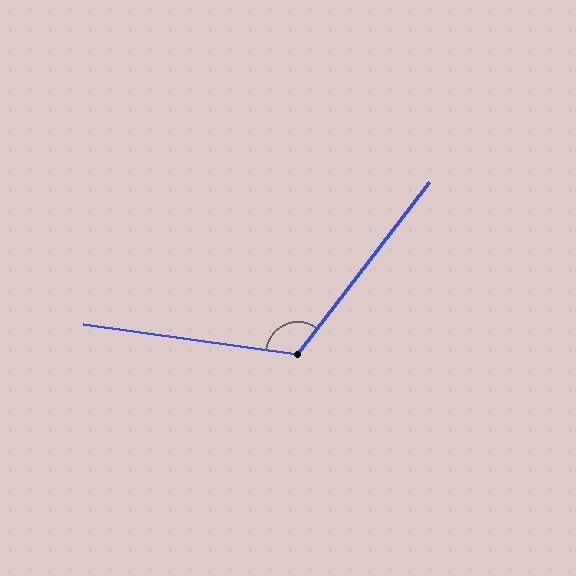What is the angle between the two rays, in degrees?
Approximately 120 degrees.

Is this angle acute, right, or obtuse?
It is obtuse.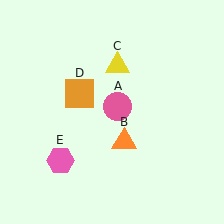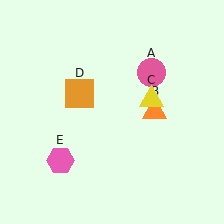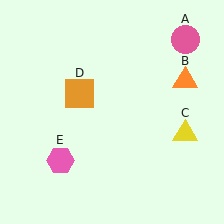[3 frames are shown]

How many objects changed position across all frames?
3 objects changed position: pink circle (object A), orange triangle (object B), yellow triangle (object C).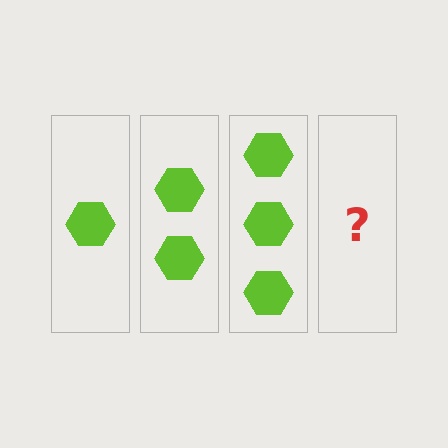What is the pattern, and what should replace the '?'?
The pattern is that each step adds one more hexagon. The '?' should be 4 hexagons.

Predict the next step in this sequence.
The next step is 4 hexagons.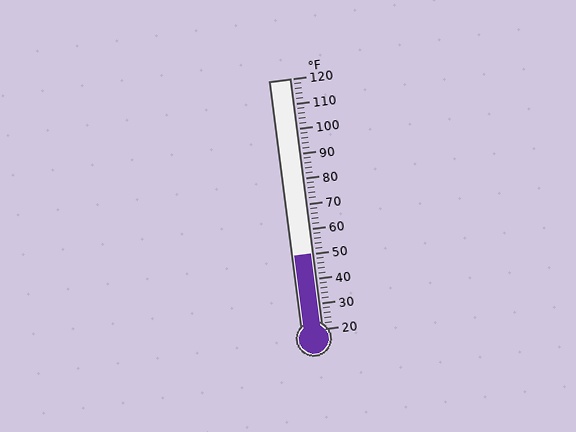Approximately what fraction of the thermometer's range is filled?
The thermometer is filled to approximately 30% of its range.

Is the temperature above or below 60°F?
The temperature is below 60°F.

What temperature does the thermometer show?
The thermometer shows approximately 50°F.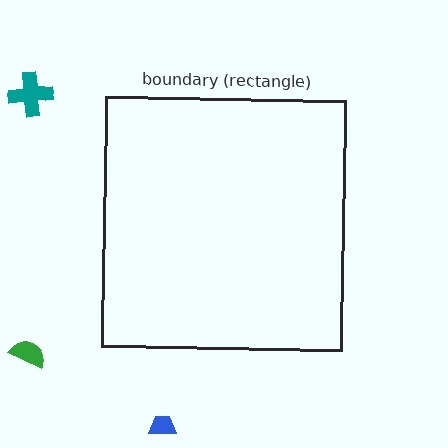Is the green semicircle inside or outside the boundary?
Outside.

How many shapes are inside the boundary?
0 inside, 3 outside.